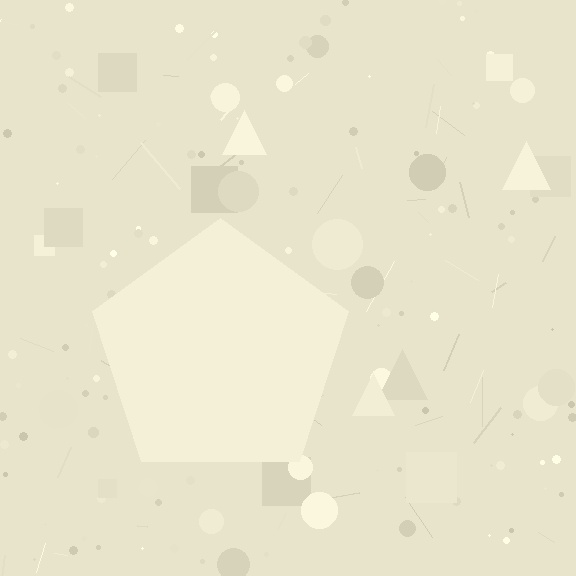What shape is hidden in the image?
A pentagon is hidden in the image.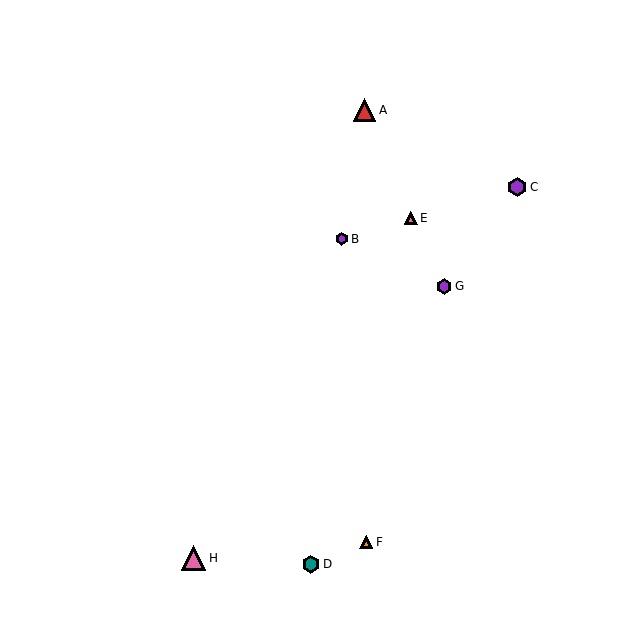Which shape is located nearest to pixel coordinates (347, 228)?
The purple hexagon (labeled B) at (342, 239) is nearest to that location.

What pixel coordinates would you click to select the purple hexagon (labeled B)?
Click at (342, 239) to select the purple hexagon B.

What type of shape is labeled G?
Shape G is a purple hexagon.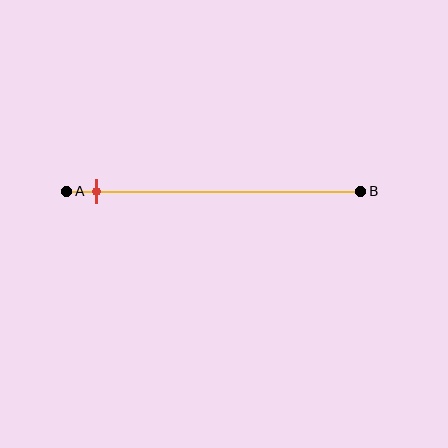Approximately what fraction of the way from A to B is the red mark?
The red mark is approximately 10% of the way from A to B.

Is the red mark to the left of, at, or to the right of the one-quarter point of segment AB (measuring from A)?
The red mark is to the left of the one-quarter point of segment AB.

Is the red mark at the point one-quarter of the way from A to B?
No, the mark is at about 10% from A, not at the 25% one-quarter point.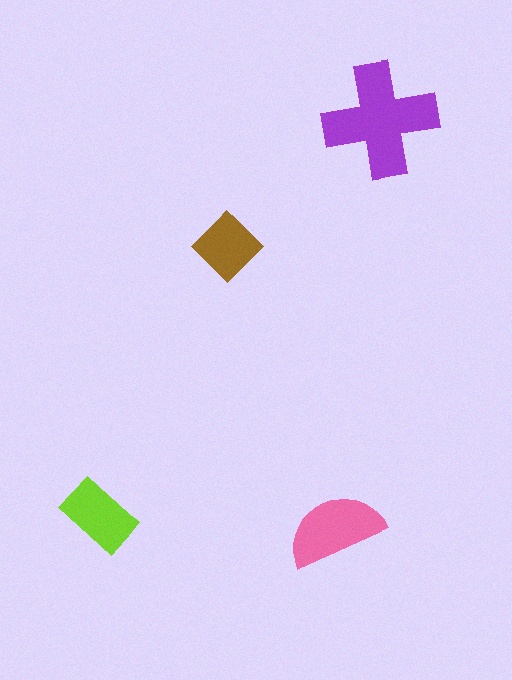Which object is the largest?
The purple cross.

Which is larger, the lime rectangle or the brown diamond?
The lime rectangle.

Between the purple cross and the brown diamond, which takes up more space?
The purple cross.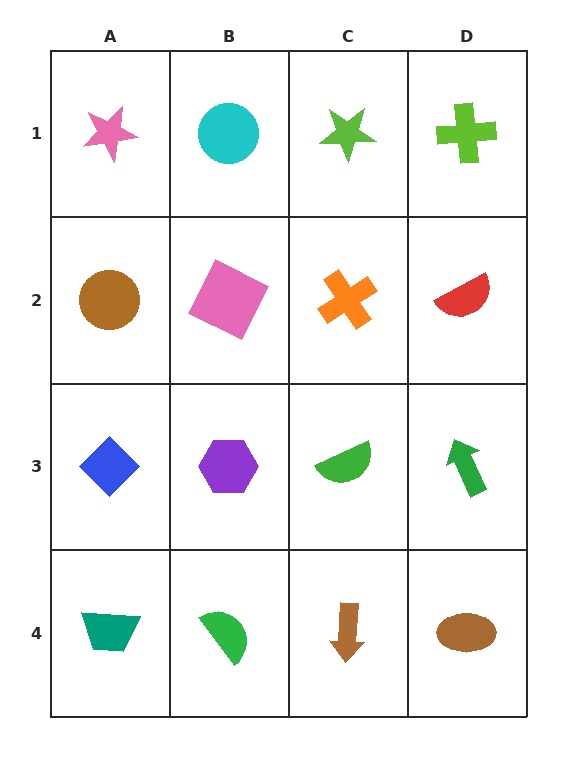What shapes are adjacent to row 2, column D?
A lime cross (row 1, column D), a green arrow (row 3, column D), an orange cross (row 2, column C).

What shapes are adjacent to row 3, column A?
A brown circle (row 2, column A), a teal trapezoid (row 4, column A), a purple hexagon (row 3, column B).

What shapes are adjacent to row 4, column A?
A blue diamond (row 3, column A), a green semicircle (row 4, column B).